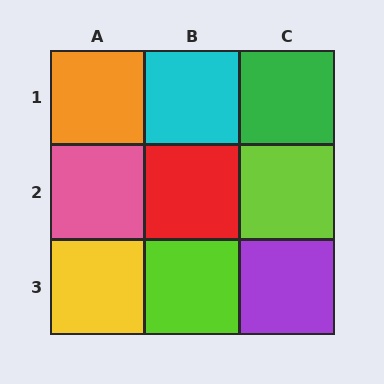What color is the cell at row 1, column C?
Green.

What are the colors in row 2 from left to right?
Pink, red, lime.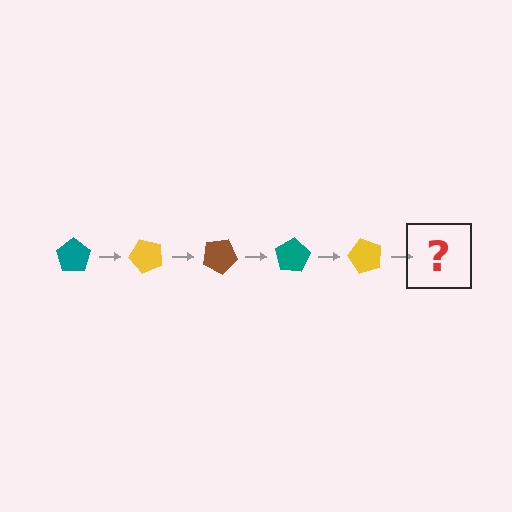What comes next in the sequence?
The next element should be a brown pentagon, rotated 250 degrees from the start.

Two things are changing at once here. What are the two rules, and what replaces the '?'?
The two rules are that it rotates 50 degrees each step and the color cycles through teal, yellow, and brown. The '?' should be a brown pentagon, rotated 250 degrees from the start.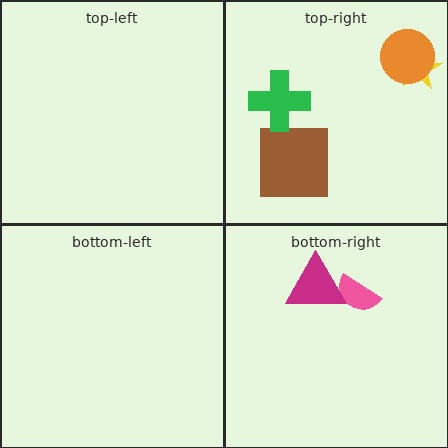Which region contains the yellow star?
The top-right region.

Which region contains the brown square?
The top-right region.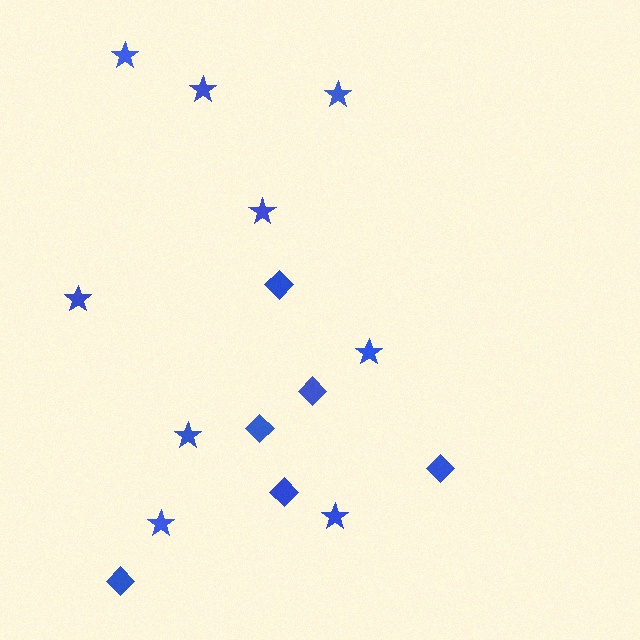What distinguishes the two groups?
There are 2 groups: one group of stars (9) and one group of diamonds (6).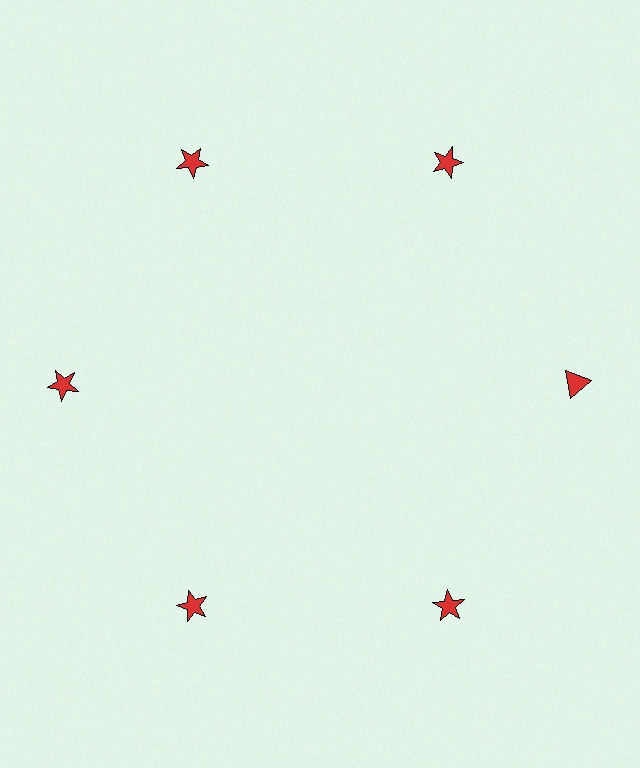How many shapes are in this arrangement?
There are 6 shapes arranged in a ring pattern.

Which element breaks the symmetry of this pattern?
The red triangle at roughly the 3 o'clock position breaks the symmetry. All other shapes are red stars.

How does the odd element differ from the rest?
It has a different shape: triangle instead of star.